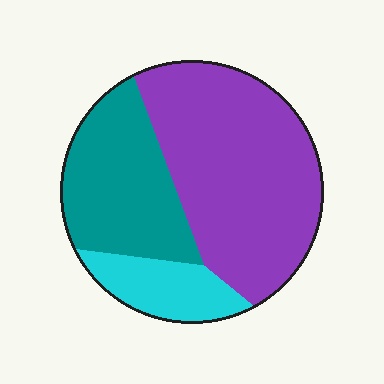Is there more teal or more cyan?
Teal.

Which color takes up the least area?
Cyan, at roughly 15%.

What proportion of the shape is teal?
Teal takes up about one third (1/3) of the shape.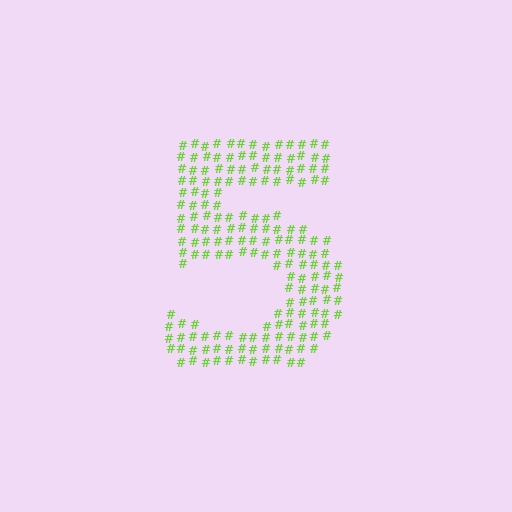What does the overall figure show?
The overall figure shows the digit 5.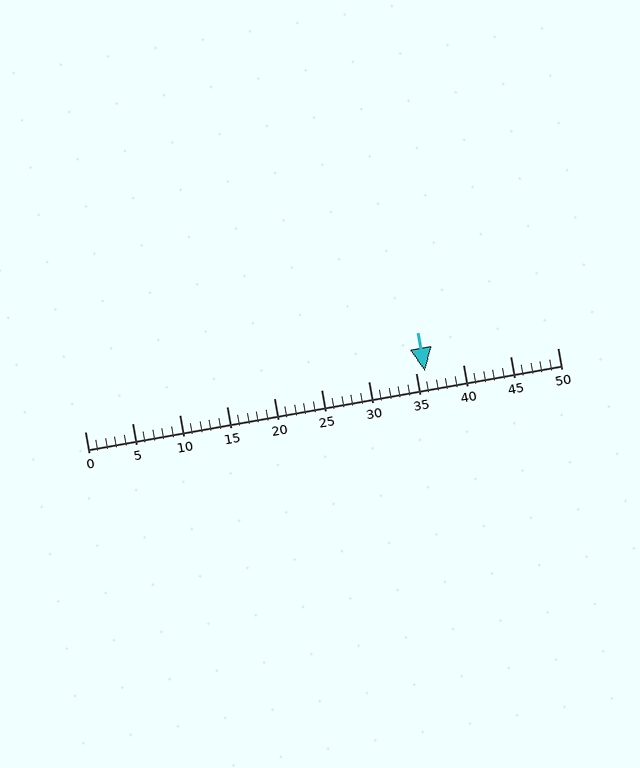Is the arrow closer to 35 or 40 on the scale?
The arrow is closer to 35.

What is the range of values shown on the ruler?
The ruler shows values from 0 to 50.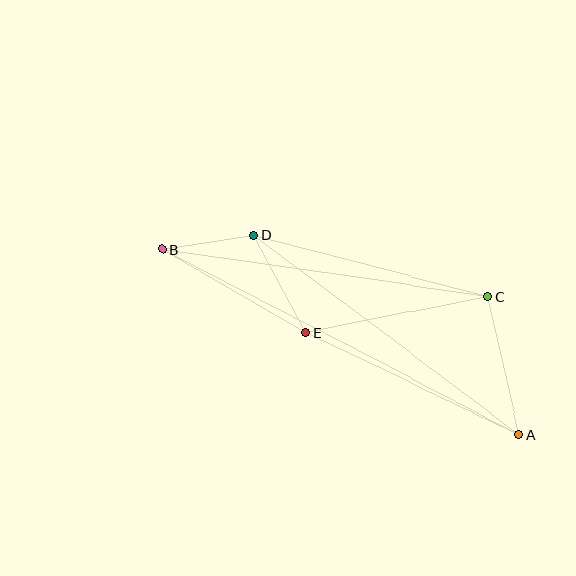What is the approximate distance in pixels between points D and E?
The distance between D and E is approximately 110 pixels.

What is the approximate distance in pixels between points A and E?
The distance between A and E is approximately 237 pixels.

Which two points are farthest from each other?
Points A and B are farthest from each other.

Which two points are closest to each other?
Points B and D are closest to each other.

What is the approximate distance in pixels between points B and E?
The distance between B and E is approximately 166 pixels.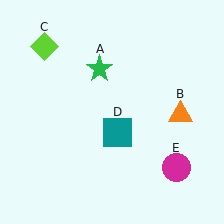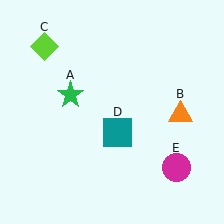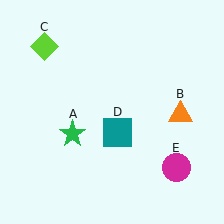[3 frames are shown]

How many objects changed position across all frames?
1 object changed position: green star (object A).